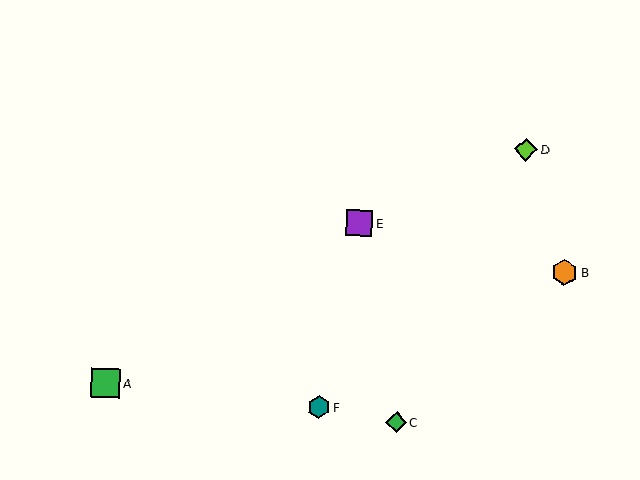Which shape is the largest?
The green square (labeled A) is the largest.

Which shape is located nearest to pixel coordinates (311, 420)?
The teal hexagon (labeled F) at (319, 407) is nearest to that location.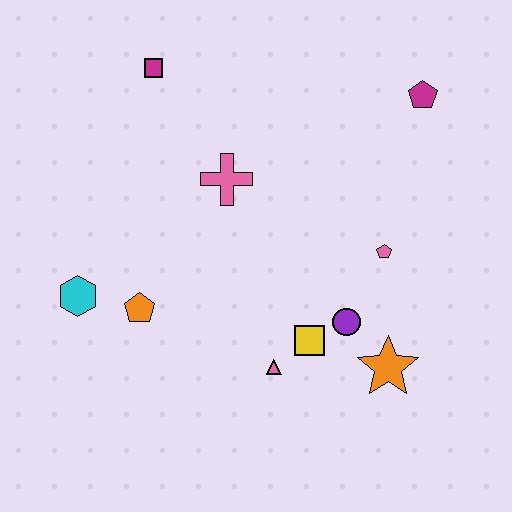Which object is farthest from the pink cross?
The orange star is farthest from the pink cross.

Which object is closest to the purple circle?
The yellow square is closest to the purple circle.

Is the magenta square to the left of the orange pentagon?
No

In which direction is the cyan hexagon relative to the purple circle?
The cyan hexagon is to the left of the purple circle.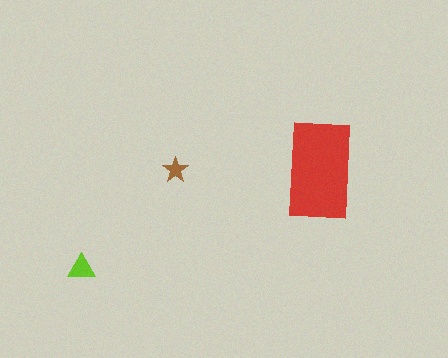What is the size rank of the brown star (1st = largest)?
3rd.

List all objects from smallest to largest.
The brown star, the lime triangle, the red rectangle.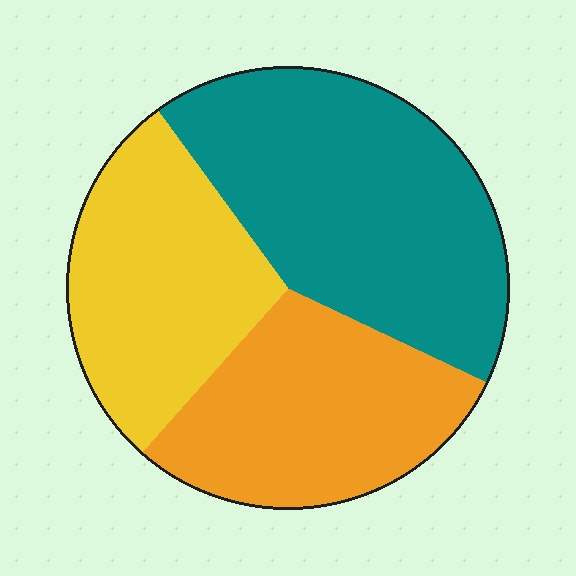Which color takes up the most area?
Teal, at roughly 40%.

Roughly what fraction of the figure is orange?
Orange covers roughly 30% of the figure.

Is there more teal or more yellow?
Teal.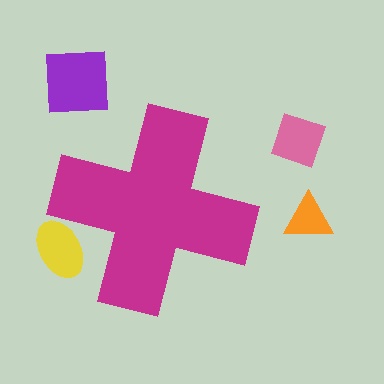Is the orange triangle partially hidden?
No, the orange triangle is fully visible.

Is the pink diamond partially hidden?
No, the pink diamond is fully visible.